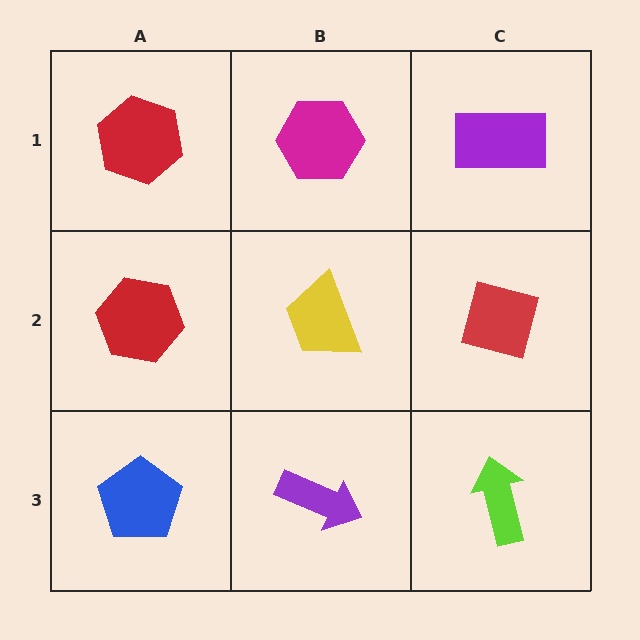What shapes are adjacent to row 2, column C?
A purple rectangle (row 1, column C), a lime arrow (row 3, column C), a yellow trapezoid (row 2, column B).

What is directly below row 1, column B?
A yellow trapezoid.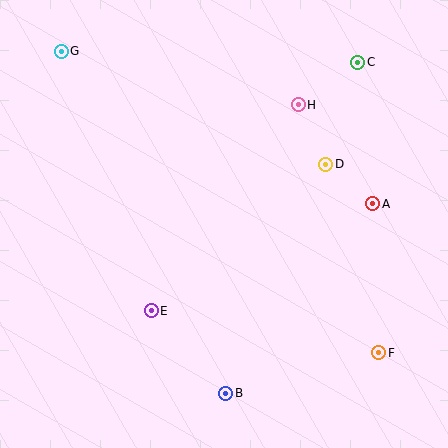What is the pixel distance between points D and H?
The distance between D and H is 66 pixels.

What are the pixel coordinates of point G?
Point G is at (61, 51).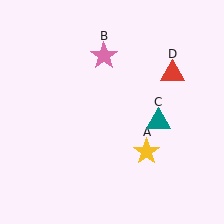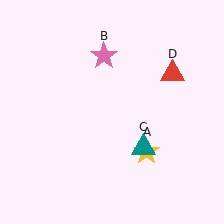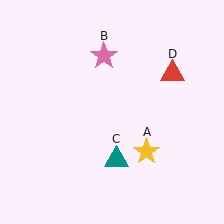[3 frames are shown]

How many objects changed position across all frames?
1 object changed position: teal triangle (object C).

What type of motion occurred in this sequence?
The teal triangle (object C) rotated clockwise around the center of the scene.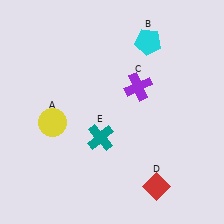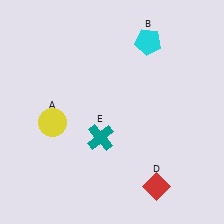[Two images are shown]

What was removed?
The purple cross (C) was removed in Image 2.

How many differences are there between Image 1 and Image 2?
There is 1 difference between the two images.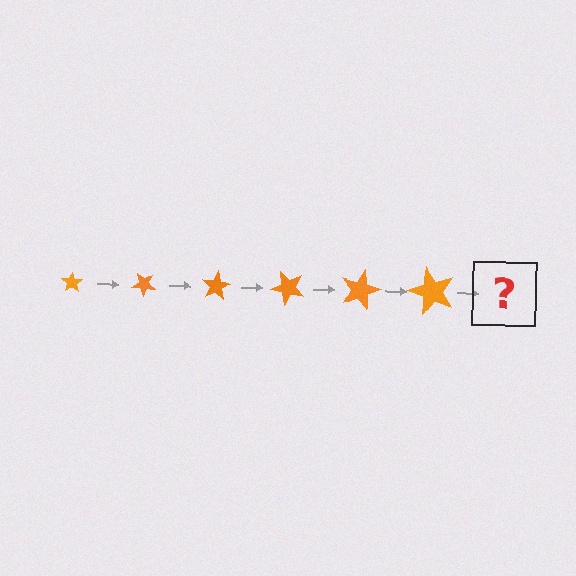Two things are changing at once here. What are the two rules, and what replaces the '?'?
The two rules are that the star grows larger each step and it rotates 40 degrees each step. The '?' should be a star, larger than the previous one and rotated 240 degrees from the start.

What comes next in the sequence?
The next element should be a star, larger than the previous one and rotated 240 degrees from the start.